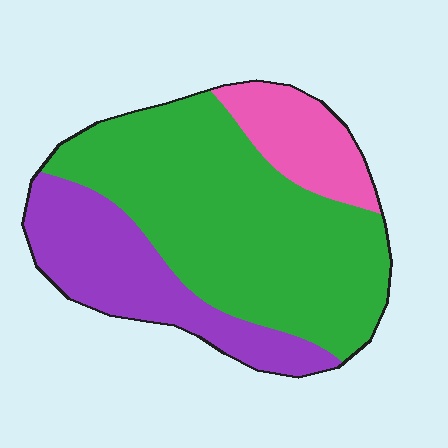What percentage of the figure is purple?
Purple covers roughly 25% of the figure.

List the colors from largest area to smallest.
From largest to smallest: green, purple, pink.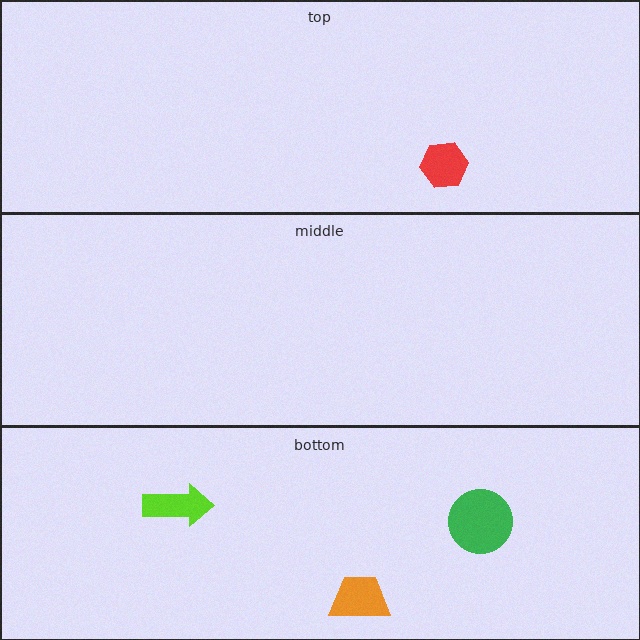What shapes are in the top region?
The red hexagon.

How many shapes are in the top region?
1.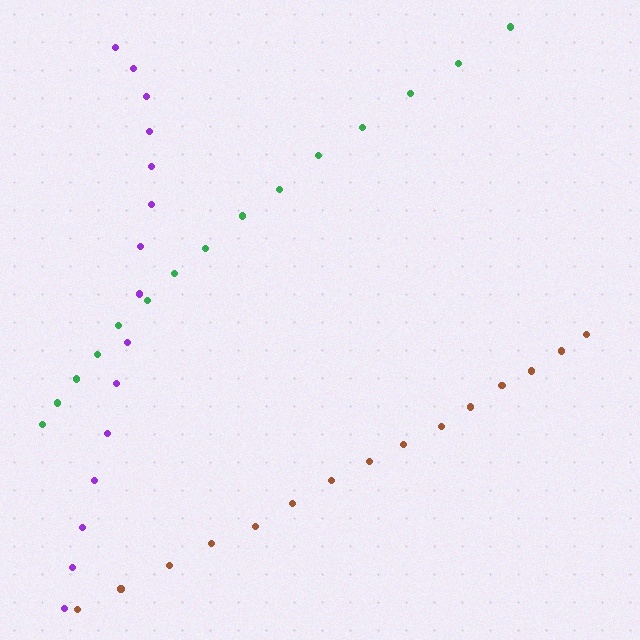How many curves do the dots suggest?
There are 3 distinct paths.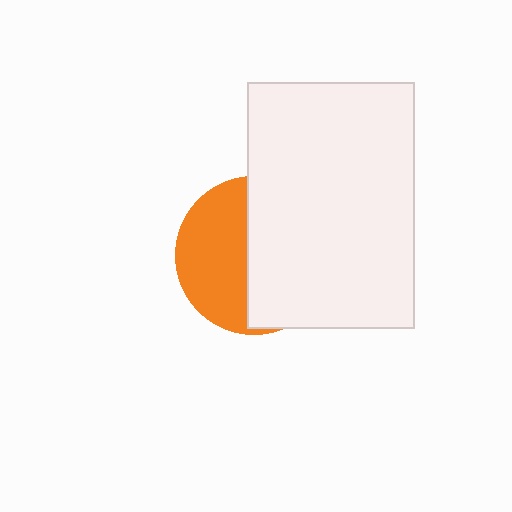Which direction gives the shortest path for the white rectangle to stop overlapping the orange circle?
Moving right gives the shortest separation.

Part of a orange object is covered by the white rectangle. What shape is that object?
It is a circle.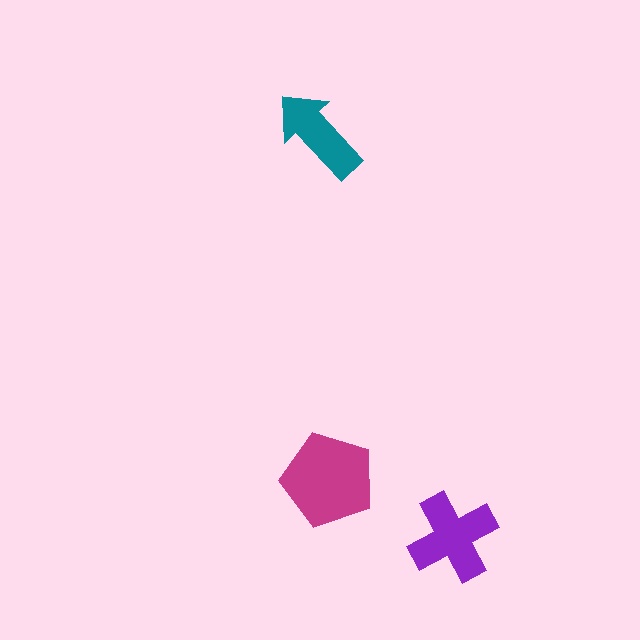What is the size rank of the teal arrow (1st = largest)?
3rd.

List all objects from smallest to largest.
The teal arrow, the purple cross, the magenta pentagon.